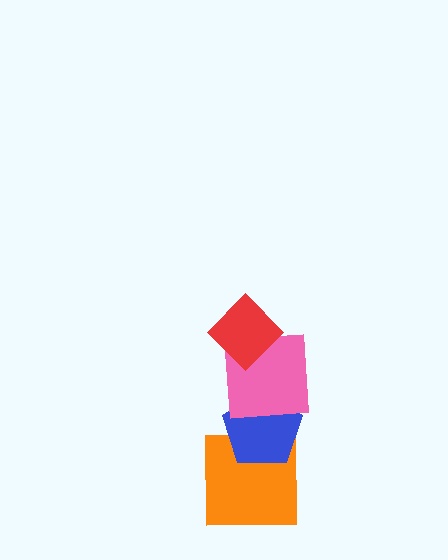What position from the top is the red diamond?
The red diamond is 1st from the top.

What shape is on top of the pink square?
The red diamond is on top of the pink square.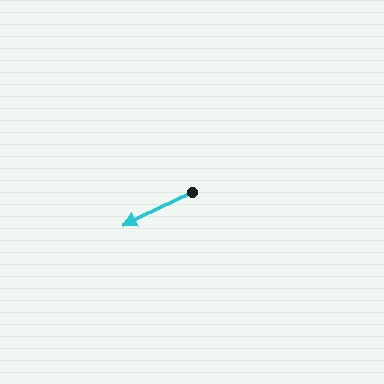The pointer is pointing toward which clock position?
Roughly 8 o'clock.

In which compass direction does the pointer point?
Southwest.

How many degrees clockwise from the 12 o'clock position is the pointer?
Approximately 244 degrees.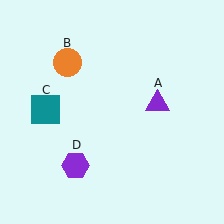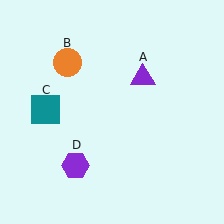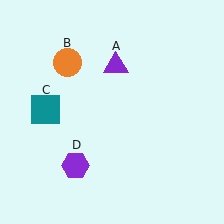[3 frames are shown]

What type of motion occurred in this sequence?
The purple triangle (object A) rotated counterclockwise around the center of the scene.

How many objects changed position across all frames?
1 object changed position: purple triangle (object A).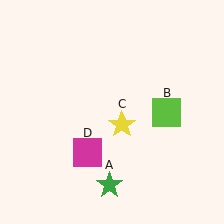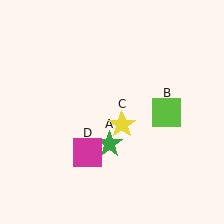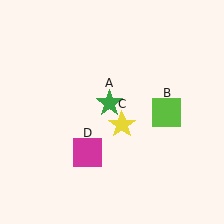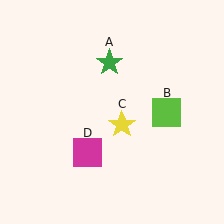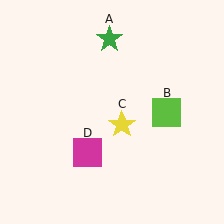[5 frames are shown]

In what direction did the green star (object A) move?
The green star (object A) moved up.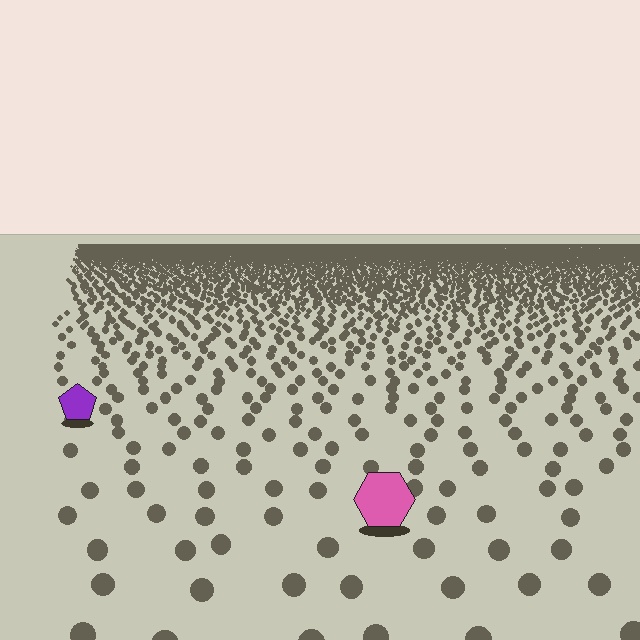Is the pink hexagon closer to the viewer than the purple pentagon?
Yes. The pink hexagon is closer — you can tell from the texture gradient: the ground texture is coarser near it.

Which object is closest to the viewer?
The pink hexagon is closest. The texture marks near it are larger and more spread out.